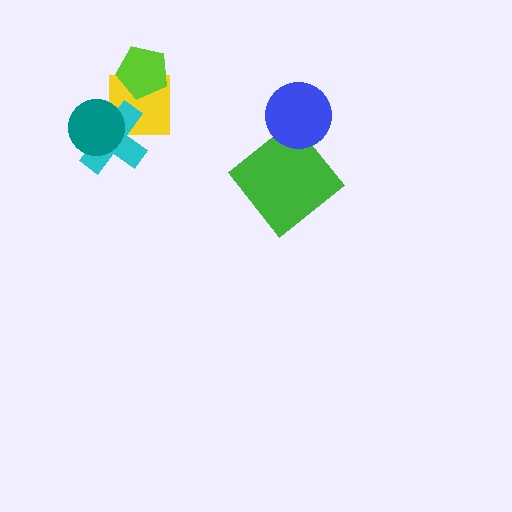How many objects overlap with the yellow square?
3 objects overlap with the yellow square.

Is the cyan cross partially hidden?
Yes, it is partially covered by another shape.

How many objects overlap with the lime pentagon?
1 object overlaps with the lime pentagon.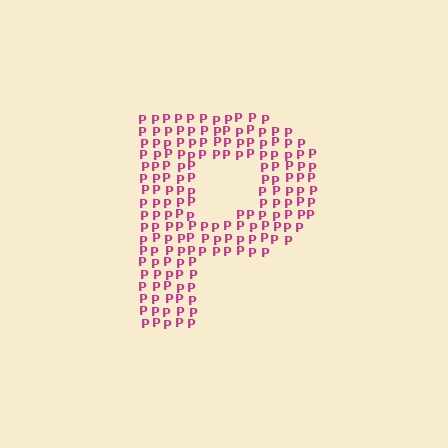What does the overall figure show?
The overall figure shows the letter P.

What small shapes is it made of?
It is made of small letter P's.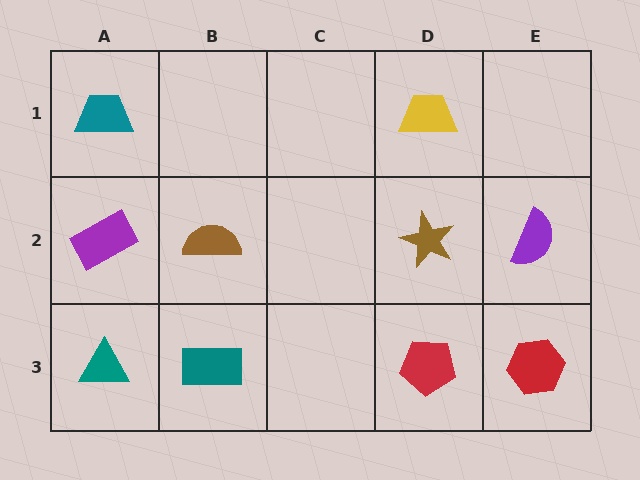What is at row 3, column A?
A teal triangle.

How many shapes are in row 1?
2 shapes.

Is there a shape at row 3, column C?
No, that cell is empty.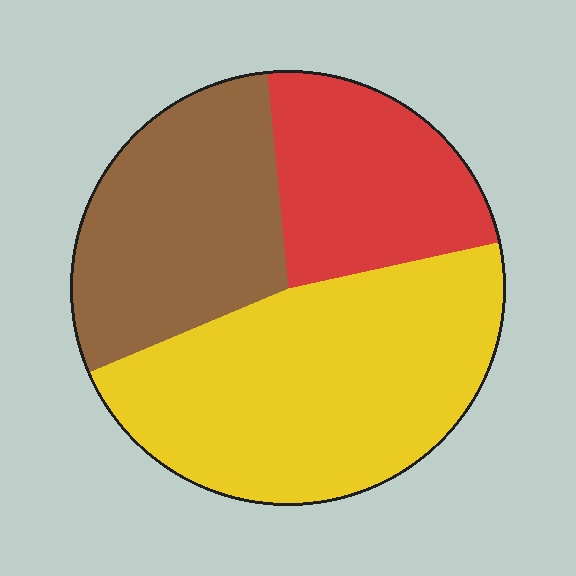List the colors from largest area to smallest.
From largest to smallest: yellow, brown, red.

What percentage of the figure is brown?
Brown takes up about one third (1/3) of the figure.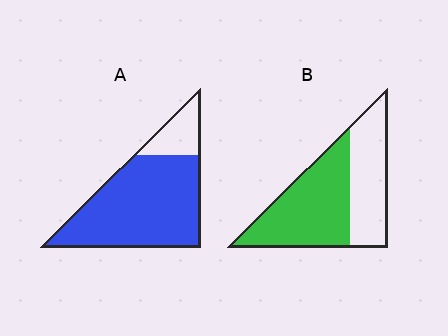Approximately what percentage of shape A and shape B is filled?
A is approximately 80% and B is approximately 60%.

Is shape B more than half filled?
Yes.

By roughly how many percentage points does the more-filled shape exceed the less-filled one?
By roughly 25 percentage points (A over B).